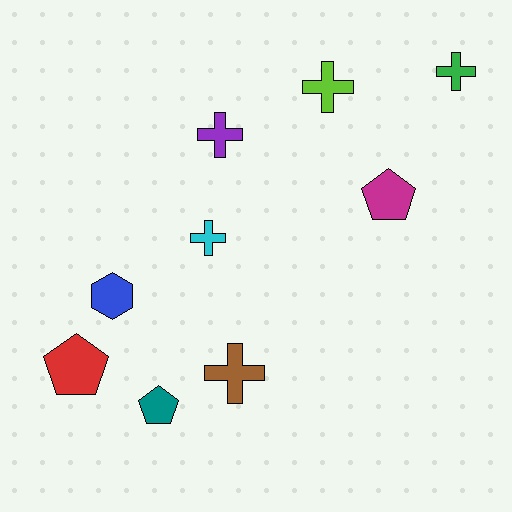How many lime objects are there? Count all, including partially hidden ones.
There is 1 lime object.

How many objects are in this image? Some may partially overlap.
There are 9 objects.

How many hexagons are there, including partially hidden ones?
There is 1 hexagon.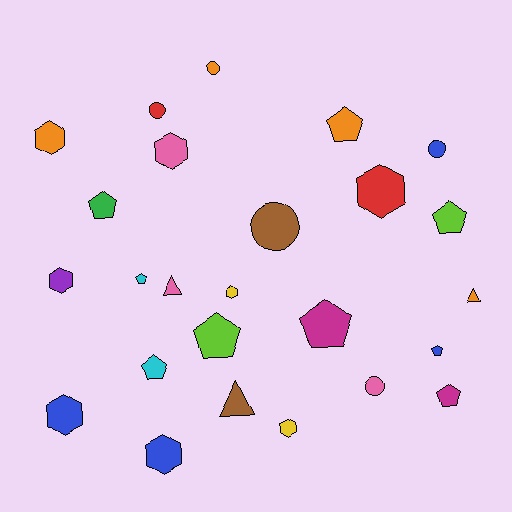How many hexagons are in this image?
There are 8 hexagons.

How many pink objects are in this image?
There are 3 pink objects.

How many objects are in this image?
There are 25 objects.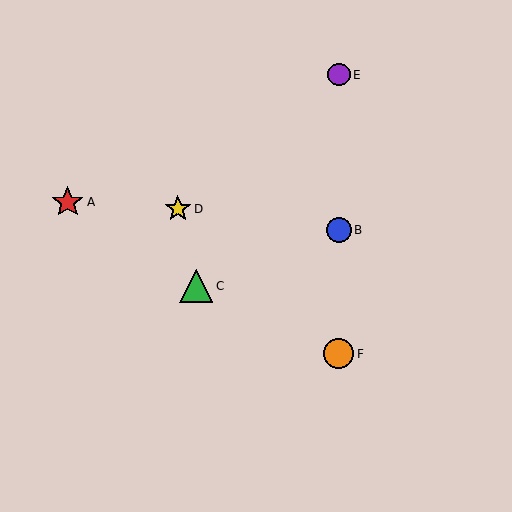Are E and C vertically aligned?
No, E is at x≈339 and C is at x≈196.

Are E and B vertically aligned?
Yes, both are at x≈339.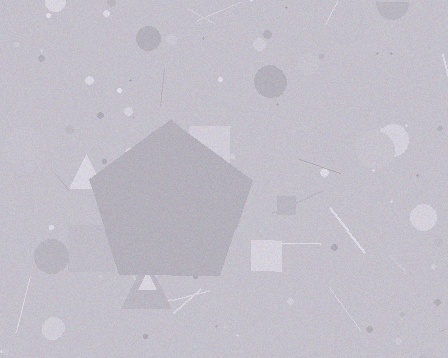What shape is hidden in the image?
A pentagon is hidden in the image.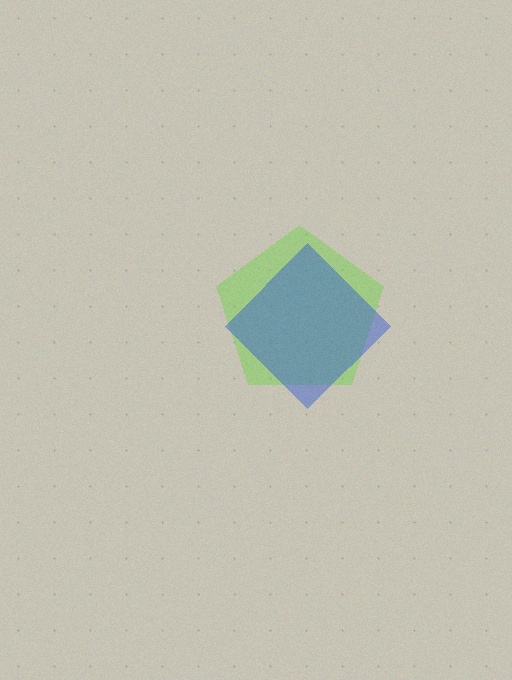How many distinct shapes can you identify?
There are 2 distinct shapes: a lime pentagon, a blue diamond.